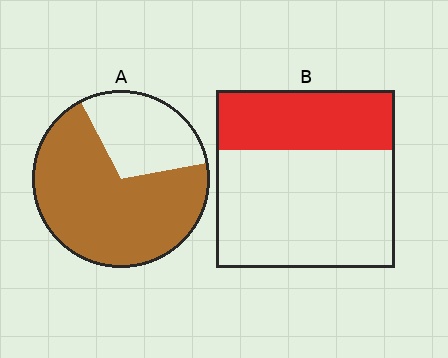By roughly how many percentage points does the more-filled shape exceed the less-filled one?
By roughly 35 percentage points (A over B).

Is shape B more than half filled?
No.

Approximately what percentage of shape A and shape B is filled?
A is approximately 70% and B is approximately 35%.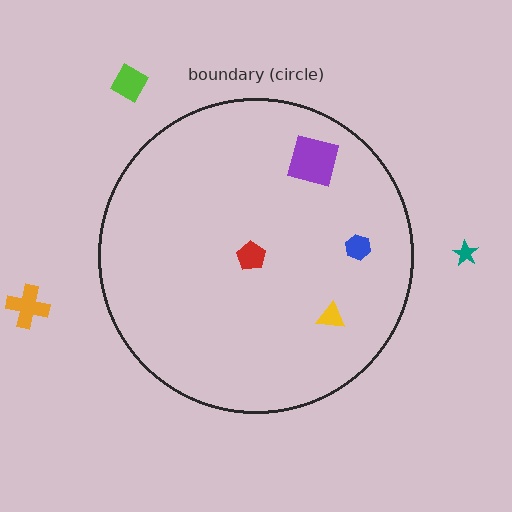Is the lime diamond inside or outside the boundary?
Outside.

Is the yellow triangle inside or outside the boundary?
Inside.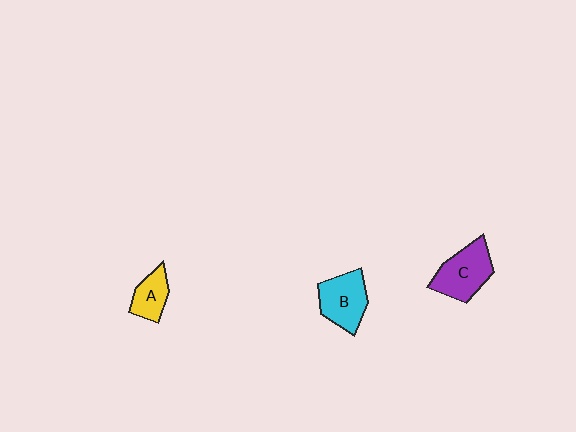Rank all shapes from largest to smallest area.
From largest to smallest: C (purple), B (cyan), A (yellow).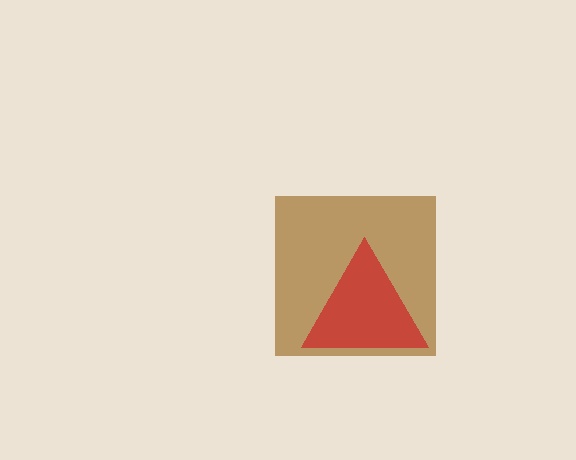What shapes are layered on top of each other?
The layered shapes are: a brown square, a red triangle.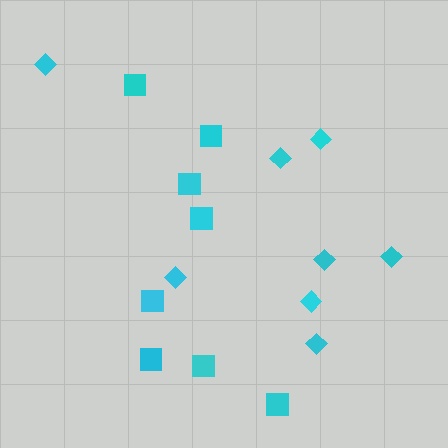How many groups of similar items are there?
There are 2 groups: one group of diamonds (8) and one group of squares (8).